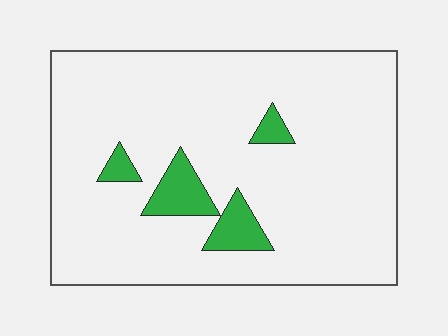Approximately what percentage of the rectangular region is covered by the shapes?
Approximately 10%.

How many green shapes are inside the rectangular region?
4.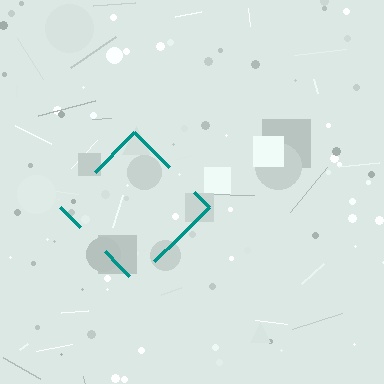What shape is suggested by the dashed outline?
The dashed outline suggests a diamond.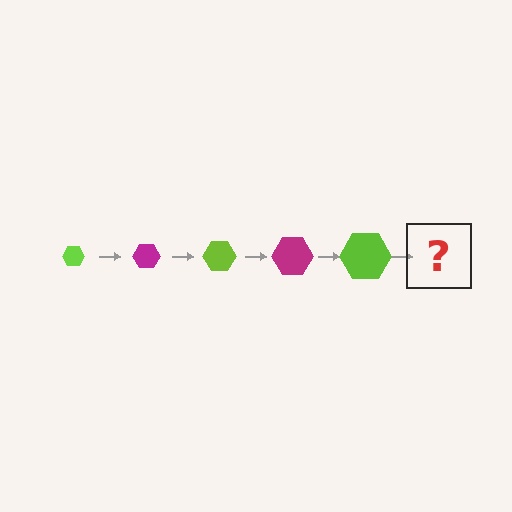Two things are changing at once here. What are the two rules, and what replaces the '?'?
The two rules are that the hexagon grows larger each step and the color cycles through lime and magenta. The '?' should be a magenta hexagon, larger than the previous one.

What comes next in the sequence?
The next element should be a magenta hexagon, larger than the previous one.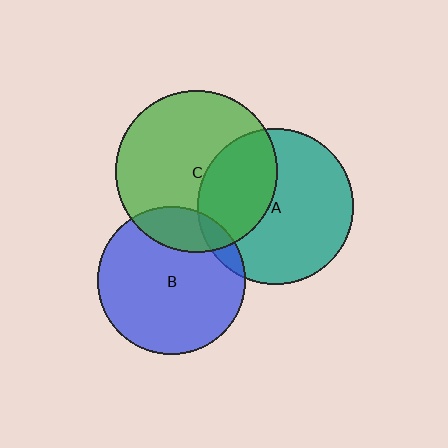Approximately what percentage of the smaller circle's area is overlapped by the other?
Approximately 20%.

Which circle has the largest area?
Circle C (green).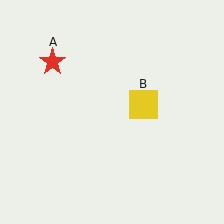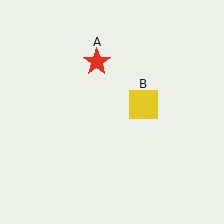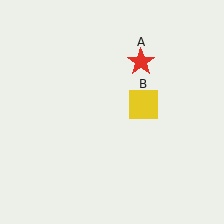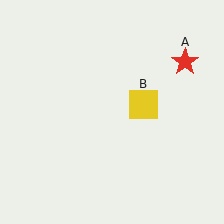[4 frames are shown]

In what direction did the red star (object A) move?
The red star (object A) moved right.